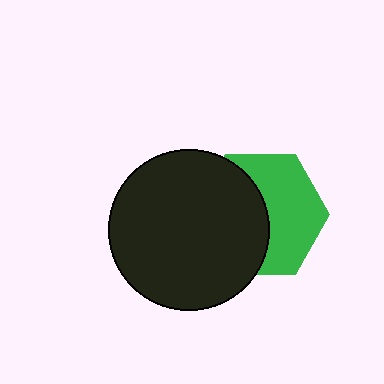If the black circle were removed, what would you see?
You would see the complete green hexagon.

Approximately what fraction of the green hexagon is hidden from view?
Roughly 49% of the green hexagon is hidden behind the black circle.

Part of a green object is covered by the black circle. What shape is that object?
It is a hexagon.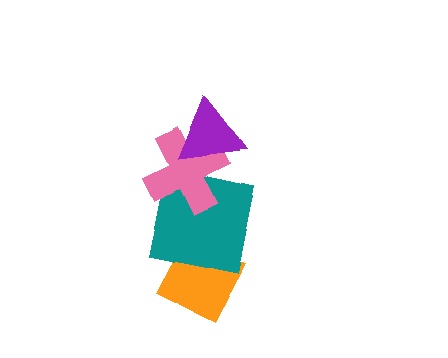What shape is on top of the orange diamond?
The teal square is on top of the orange diamond.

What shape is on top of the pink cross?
The purple triangle is on top of the pink cross.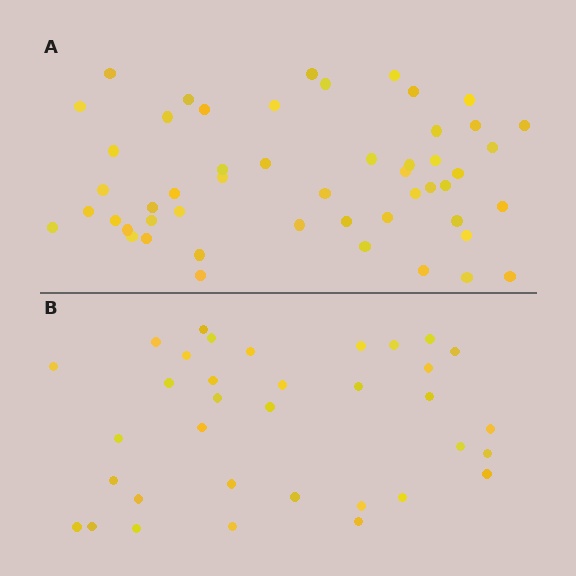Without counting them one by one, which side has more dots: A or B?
Region A (the top region) has more dots.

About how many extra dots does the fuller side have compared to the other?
Region A has approximately 15 more dots than region B.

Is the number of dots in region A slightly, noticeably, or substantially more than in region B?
Region A has substantially more. The ratio is roughly 1.5 to 1.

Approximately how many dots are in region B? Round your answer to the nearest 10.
About 40 dots. (The exact count is 35, which rounds to 40.)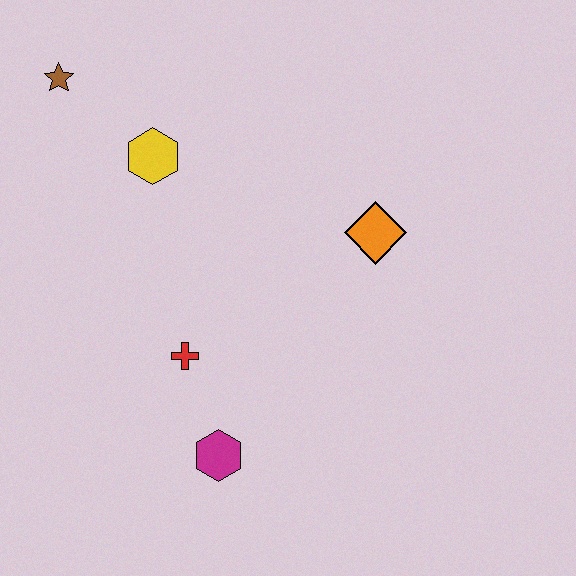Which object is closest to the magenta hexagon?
The red cross is closest to the magenta hexagon.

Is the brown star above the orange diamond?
Yes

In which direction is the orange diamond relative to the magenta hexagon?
The orange diamond is above the magenta hexagon.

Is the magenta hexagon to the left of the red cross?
No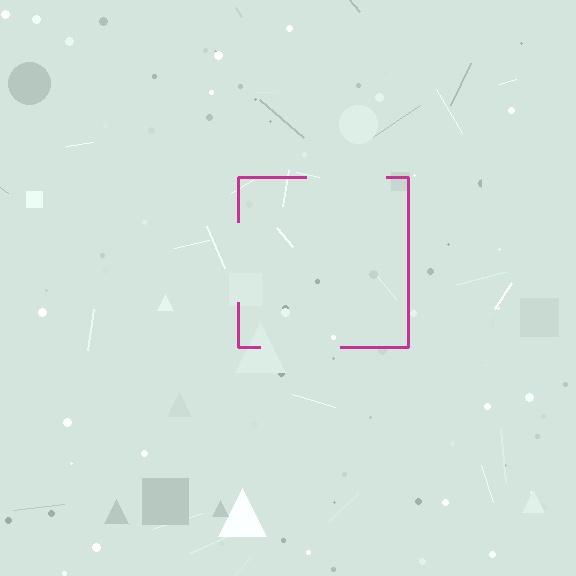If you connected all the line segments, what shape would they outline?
They would outline a square.